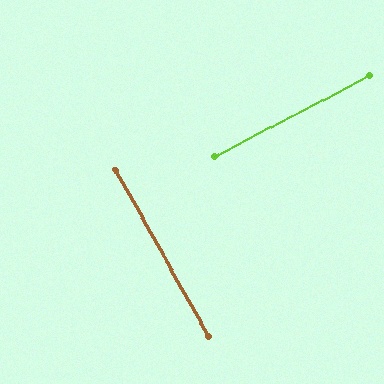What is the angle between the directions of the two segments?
Approximately 88 degrees.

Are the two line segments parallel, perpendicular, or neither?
Perpendicular — they meet at approximately 88°.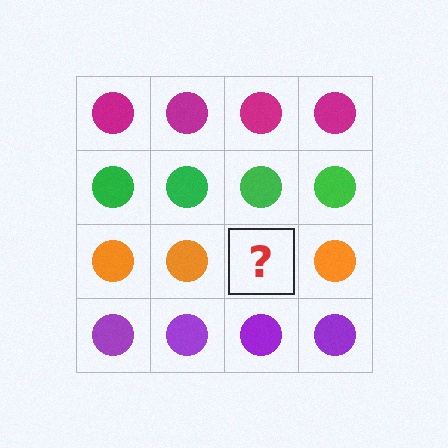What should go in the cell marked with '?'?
The missing cell should contain an orange circle.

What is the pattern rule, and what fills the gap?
The rule is that each row has a consistent color. The gap should be filled with an orange circle.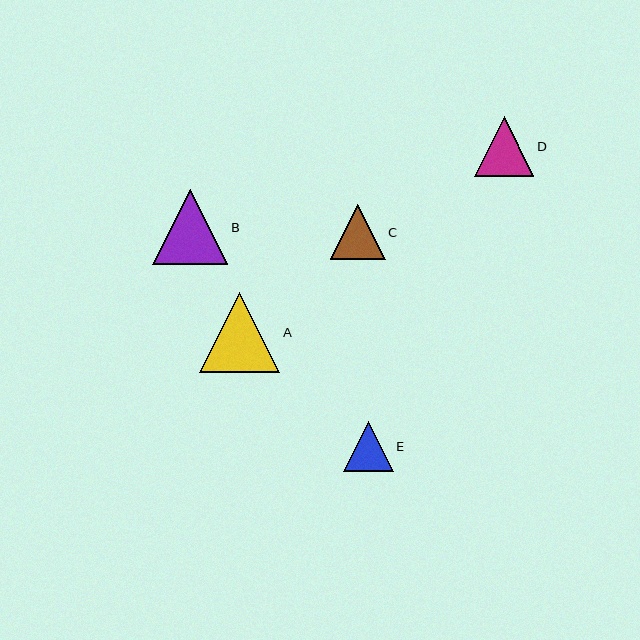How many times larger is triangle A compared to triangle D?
Triangle A is approximately 1.4 times the size of triangle D.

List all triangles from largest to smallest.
From largest to smallest: A, B, D, C, E.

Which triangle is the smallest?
Triangle E is the smallest with a size of approximately 50 pixels.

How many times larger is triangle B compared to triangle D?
Triangle B is approximately 1.3 times the size of triangle D.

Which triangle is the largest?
Triangle A is the largest with a size of approximately 81 pixels.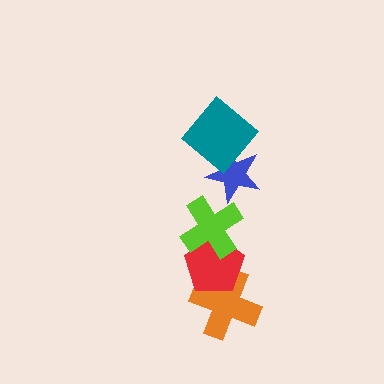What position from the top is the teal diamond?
The teal diamond is 1st from the top.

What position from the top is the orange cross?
The orange cross is 5th from the top.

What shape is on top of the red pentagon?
The lime cross is on top of the red pentagon.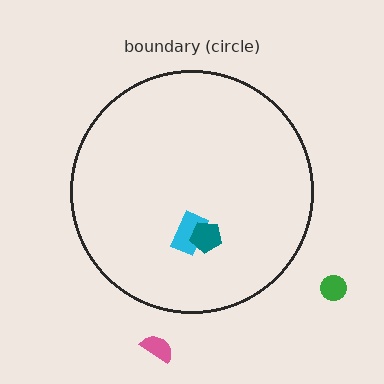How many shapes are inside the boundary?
2 inside, 2 outside.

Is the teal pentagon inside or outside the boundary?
Inside.